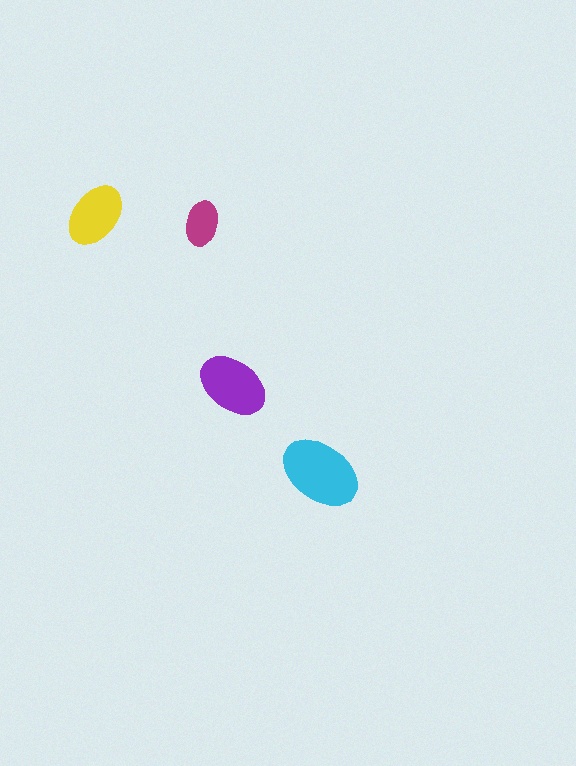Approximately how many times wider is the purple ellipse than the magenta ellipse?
About 1.5 times wider.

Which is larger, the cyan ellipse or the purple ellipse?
The cyan one.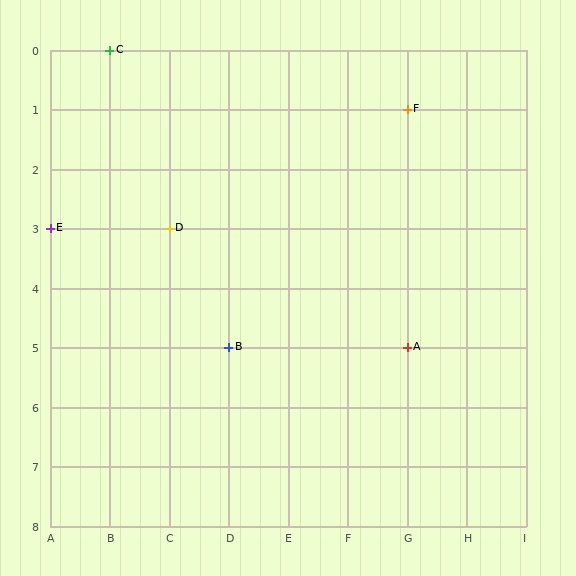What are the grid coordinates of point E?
Point E is at grid coordinates (A, 3).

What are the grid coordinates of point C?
Point C is at grid coordinates (B, 0).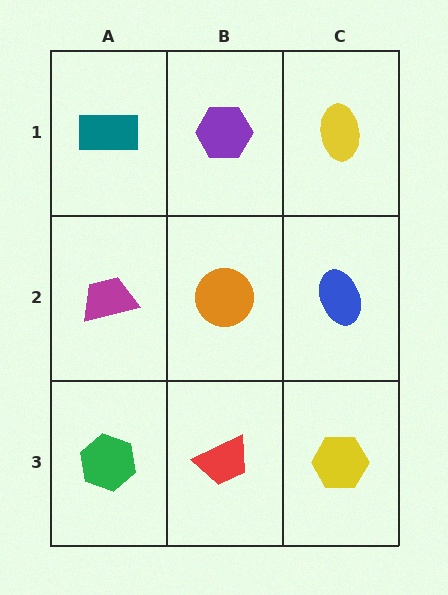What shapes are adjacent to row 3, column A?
A magenta trapezoid (row 2, column A), a red trapezoid (row 3, column B).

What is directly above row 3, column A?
A magenta trapezoid.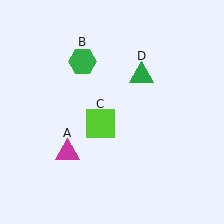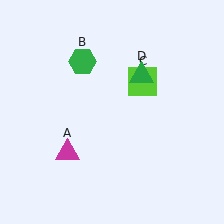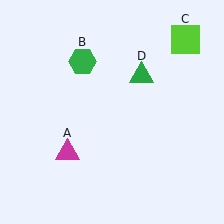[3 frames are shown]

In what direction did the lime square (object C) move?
The lime square (object C) moved up and to the right.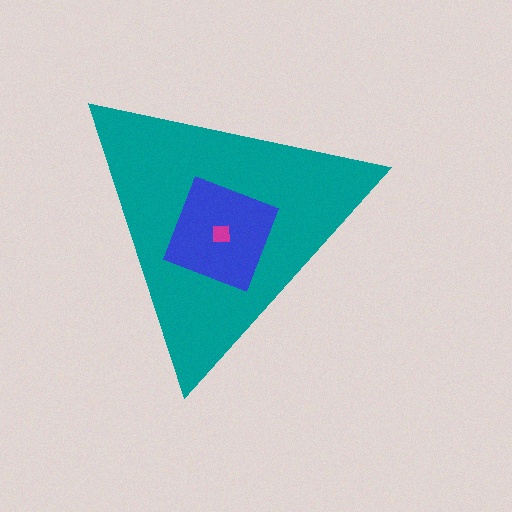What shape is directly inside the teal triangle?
The blue square.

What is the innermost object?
The magenta square.